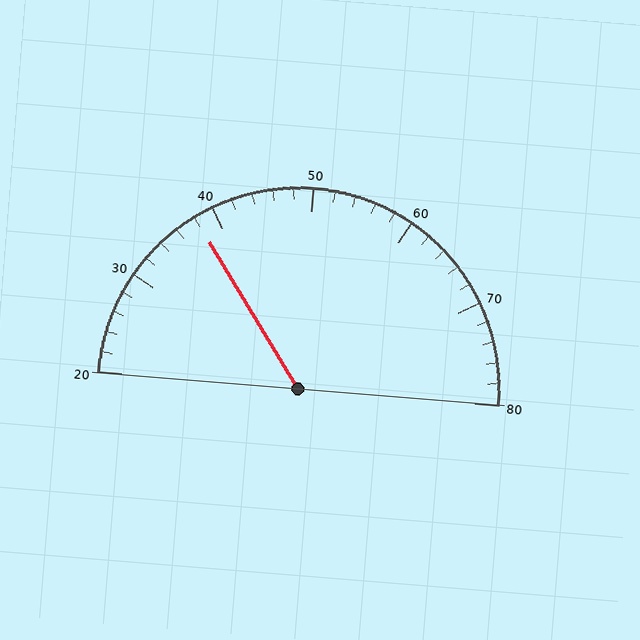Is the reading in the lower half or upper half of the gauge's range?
The reading is in the lower half of the range (20 to 80).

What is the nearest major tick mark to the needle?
The nearest major tick mark is 40.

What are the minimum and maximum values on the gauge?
The gauge ranges from 20 to 80.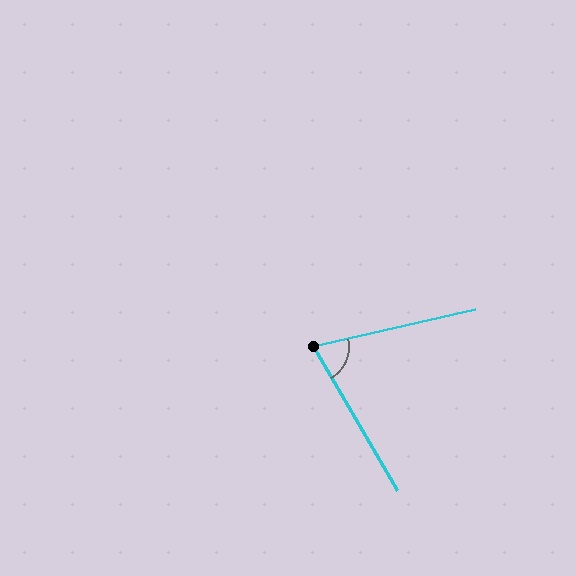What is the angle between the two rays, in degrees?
Approximately 73 degrees.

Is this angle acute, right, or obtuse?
It is acute.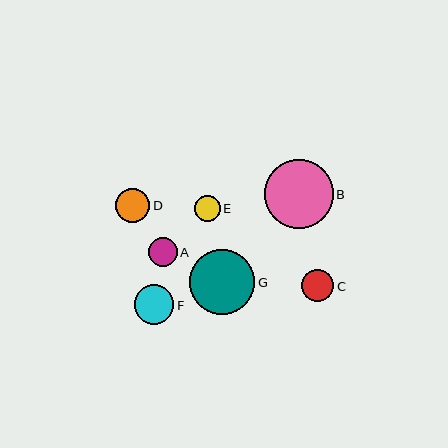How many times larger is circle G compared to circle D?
Circle G is approximately 1.9 times the size of circle D.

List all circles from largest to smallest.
From largest to smallest: B, G, F, D, C, A, E.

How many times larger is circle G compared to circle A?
Circle G is approximately 2.2 times the size of circle A.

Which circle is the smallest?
Circle E is the smallest with a size of approximately 26 pixels.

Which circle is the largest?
Circle B is the largest with a size of approximately 69 pixels.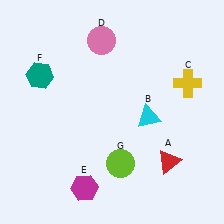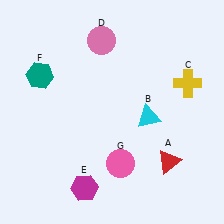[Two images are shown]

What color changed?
The circle (G) changed from lime in Image 1 to pink in Image 2.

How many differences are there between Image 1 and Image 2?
There is 1 difference between the two images.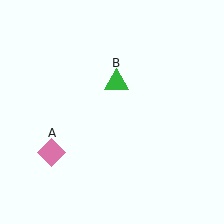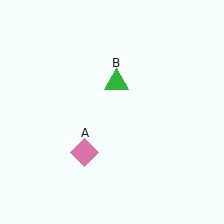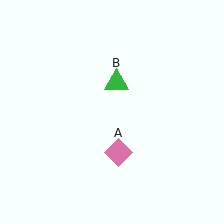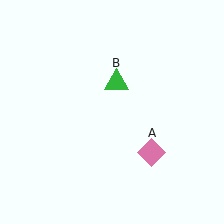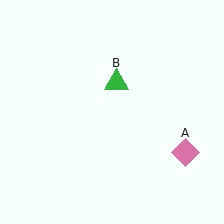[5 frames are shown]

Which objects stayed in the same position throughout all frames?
Green triangle (object B) remained stationary.